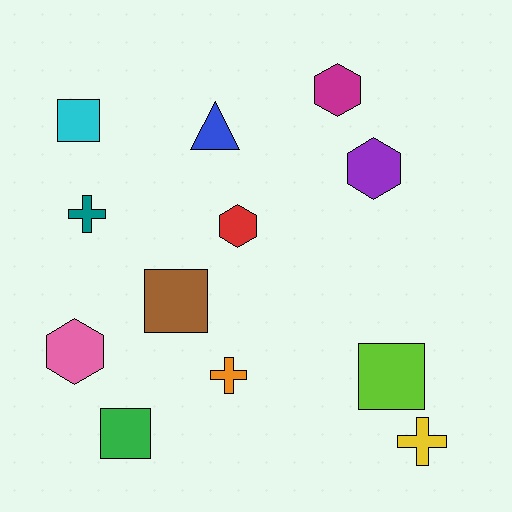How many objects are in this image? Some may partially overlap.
There are 12 objects.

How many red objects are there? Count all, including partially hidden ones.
There is 1 red object.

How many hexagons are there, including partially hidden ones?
There are 4 hexagons.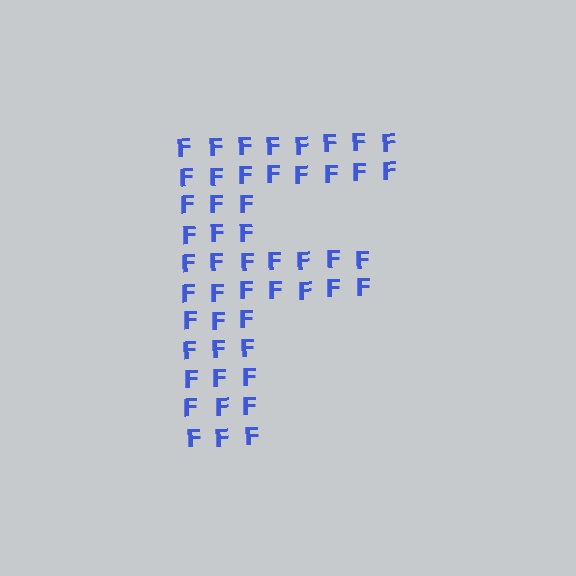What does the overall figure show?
The overall figure shows the letter F.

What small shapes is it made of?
It is made of small letter F's.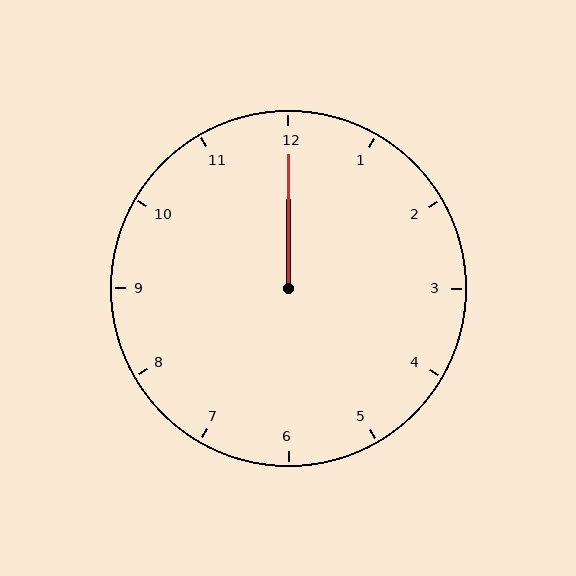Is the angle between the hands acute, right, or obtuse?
It is acute.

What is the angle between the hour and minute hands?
Approximately 0 degrees.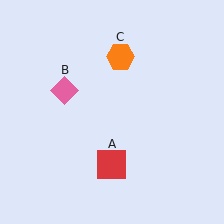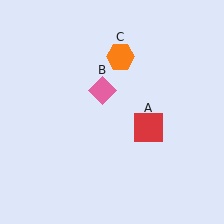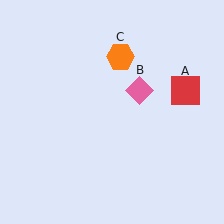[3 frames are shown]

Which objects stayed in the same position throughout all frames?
Orange hexagon (object C) remained stationary.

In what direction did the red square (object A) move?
The red square (object A) moved up and to the right.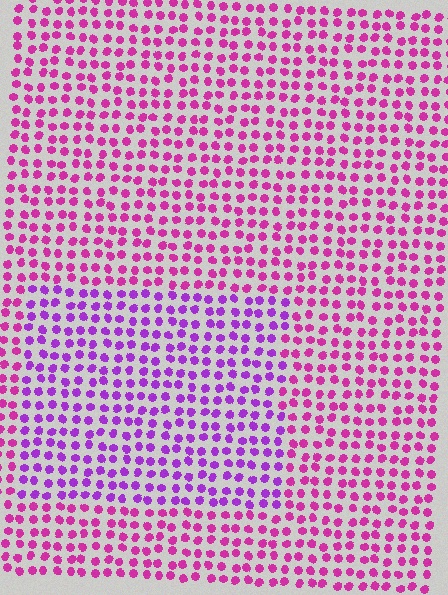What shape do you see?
I see a rectangle.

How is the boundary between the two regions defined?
The boundary is defined purely by a slight shift in hue (about 33 degrees). Spacing, size, and orientation are identical on both sides.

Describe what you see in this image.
The image is filled with small magenta elements in a uniform arrangement. A rectangle-shaped region is visible where the elements are tinted to a slightly different hue, forming a subtle color boundary.